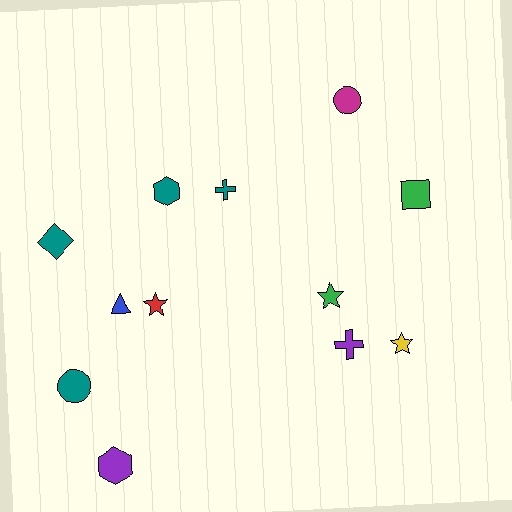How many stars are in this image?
There are 3 stars.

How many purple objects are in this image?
There are 2 purple objects.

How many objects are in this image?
There are 12 objects.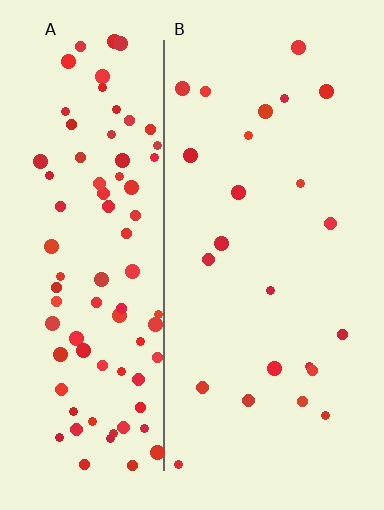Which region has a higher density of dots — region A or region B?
A (the left).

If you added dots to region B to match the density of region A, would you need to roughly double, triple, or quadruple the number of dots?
Approximately quadruple.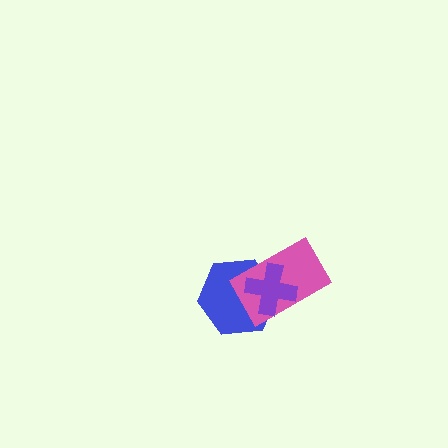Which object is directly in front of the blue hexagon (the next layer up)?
The pink rectangle is directly in front of the blue hexagon.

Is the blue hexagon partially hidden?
Yes, it is partially covered by another shape.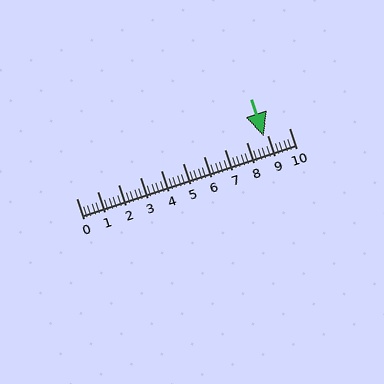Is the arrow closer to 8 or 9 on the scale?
The arrow is closer to 9.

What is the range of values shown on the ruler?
The ruler shows values from 0 to 10.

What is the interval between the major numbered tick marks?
The major tick marks are spaced 1 units apart.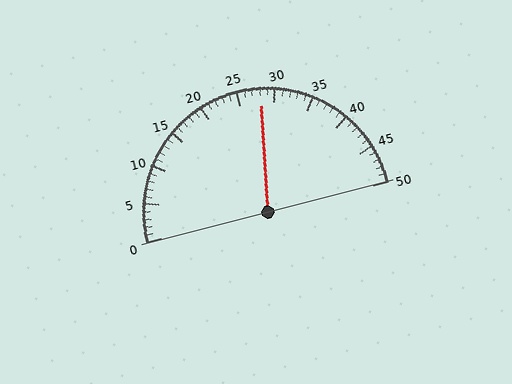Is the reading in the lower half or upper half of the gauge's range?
The reading is in the upper half of the range (0 to 50).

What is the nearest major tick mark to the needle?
The nearest major tick mark is 30.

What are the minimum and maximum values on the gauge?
The gauge ranges from 0 to 50.